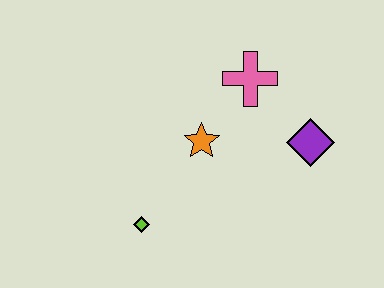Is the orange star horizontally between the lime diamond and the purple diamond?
Yes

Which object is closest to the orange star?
The pink cross is closest to the orange star.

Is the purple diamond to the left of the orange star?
No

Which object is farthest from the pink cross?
The lime diamond is farthest from the pink cross.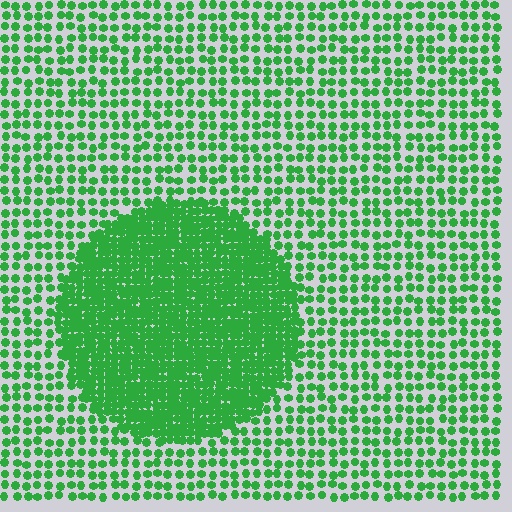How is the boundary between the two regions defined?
The boundary is defined by a change in element density (approximately 2.5x ratio). All elements are the same color, size, and shape.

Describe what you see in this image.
The image contains small green elements arranged at two different densities. A circle-shaped region is visible where the elements are more densely packed than the surrounding area.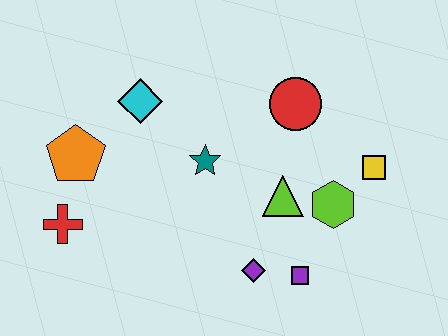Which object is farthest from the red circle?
The red cross is farthest from the red circle.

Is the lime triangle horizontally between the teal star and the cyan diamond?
No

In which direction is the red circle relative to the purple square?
The red circle is above the purple square.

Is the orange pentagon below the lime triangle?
No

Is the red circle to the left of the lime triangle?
No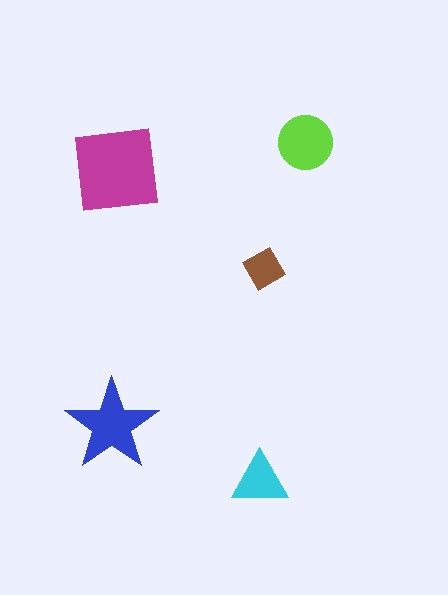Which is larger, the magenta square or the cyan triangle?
The magenta square.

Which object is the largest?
The magenta square.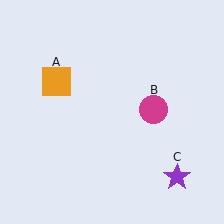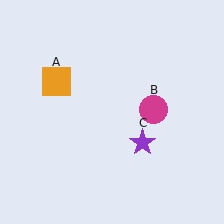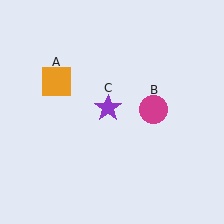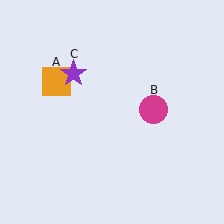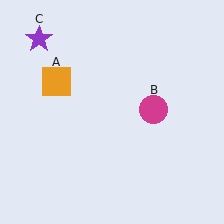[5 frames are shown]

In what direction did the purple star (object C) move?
The purple star (object C) moved up and to the left.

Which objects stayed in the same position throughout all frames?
Orange square (object A) and magenta circle (object B) remained stationary.